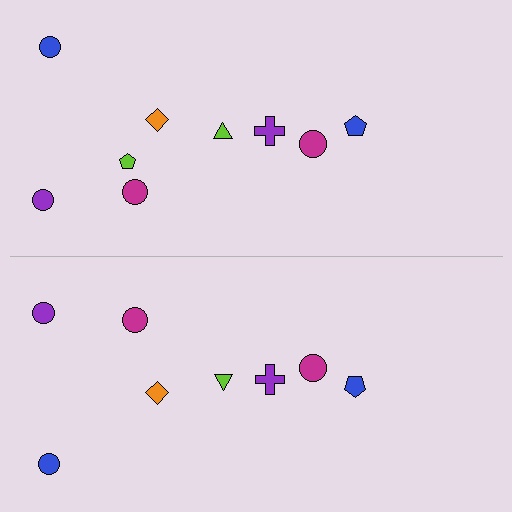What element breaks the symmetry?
A lime pentagon is missing from the bottom side.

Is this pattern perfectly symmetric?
No, the pattern is not perfectly symmetric. A lime pentagon is missing from the bottom side.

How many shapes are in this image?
There are 17 shapes in this image.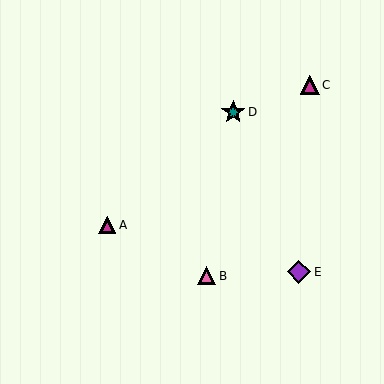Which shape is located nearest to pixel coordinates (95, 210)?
The magenta triangle (labeled A) at (107, 225) is nearest to that location.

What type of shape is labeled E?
Shape E is a purple diamond.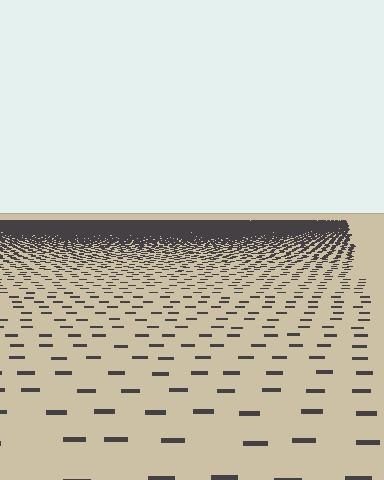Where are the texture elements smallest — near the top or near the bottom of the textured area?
Near the top.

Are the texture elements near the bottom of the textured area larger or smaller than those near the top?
Larger. Near the bottom, elements are closer to the viewer and appear at a bigger on-screen size.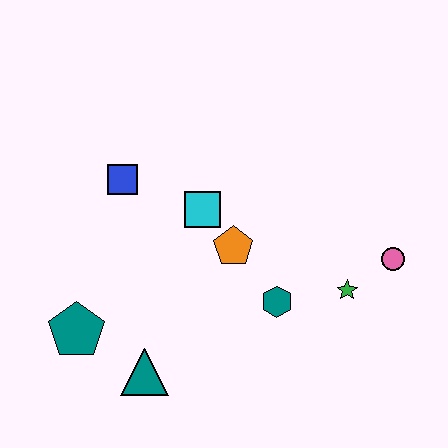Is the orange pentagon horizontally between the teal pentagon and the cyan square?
No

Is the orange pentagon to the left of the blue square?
No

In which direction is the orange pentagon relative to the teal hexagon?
The orange pentagon is above the teal hexagon.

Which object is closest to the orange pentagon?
The cyan square is closest to the orange pentagon.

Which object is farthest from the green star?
The teal pentagon is farthest from the green star.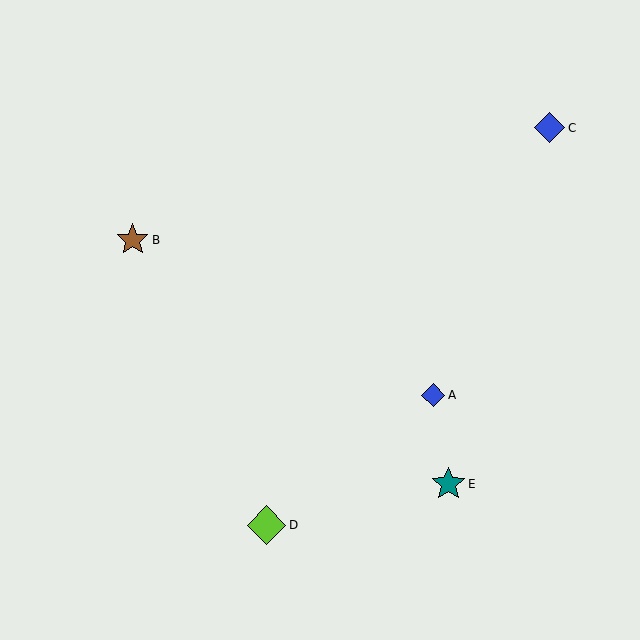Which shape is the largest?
The lime diamond (labeled D) is the largest.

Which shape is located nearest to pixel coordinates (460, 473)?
The teal star (labeled E) at (448, 484) is nearest to that location.